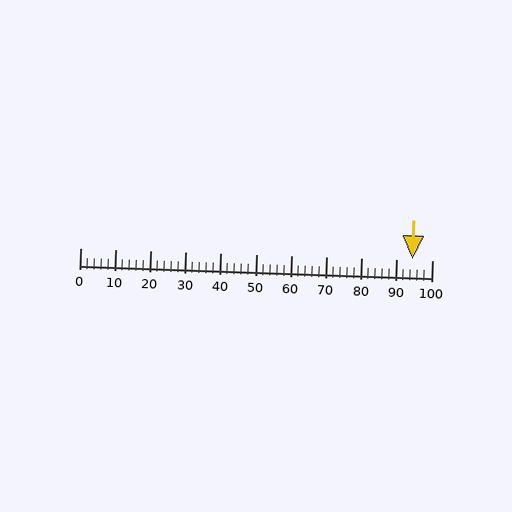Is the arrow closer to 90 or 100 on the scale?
The arrow is closer to 90.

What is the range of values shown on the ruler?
The ruler shows values from 0 to 100.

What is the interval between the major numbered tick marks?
The major tick marks are spaced 10 units apart.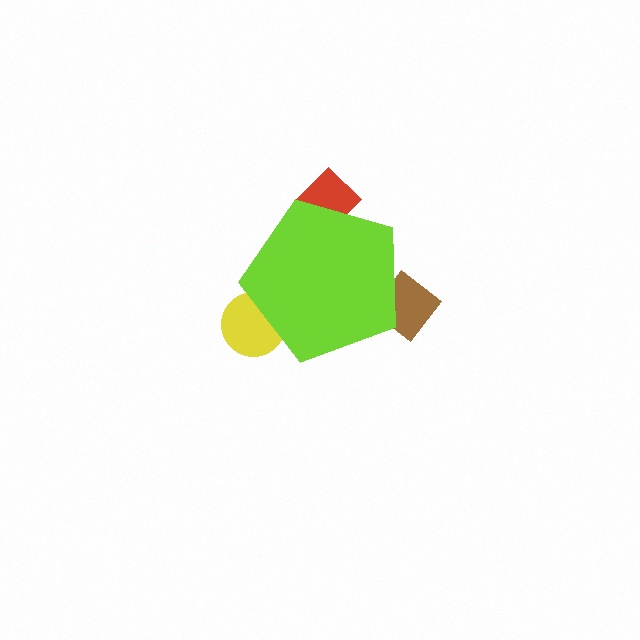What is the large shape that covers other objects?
A lime pentagon.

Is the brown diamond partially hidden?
Yes, the brown diamond is partially hidden behind the lime pentagon.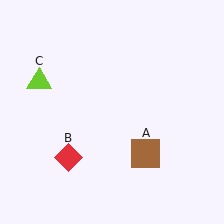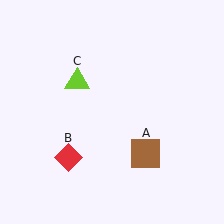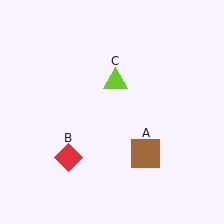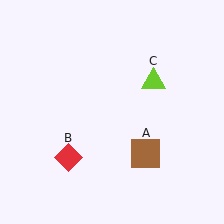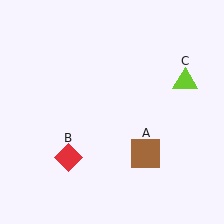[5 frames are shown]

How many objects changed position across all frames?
1 object changed position: lime triangle (object C).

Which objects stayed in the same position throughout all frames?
Brown square (object A) and red diamond (object B) remained stationary.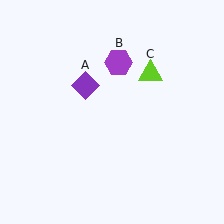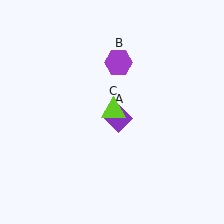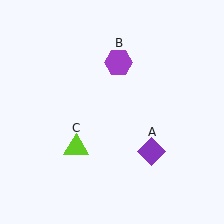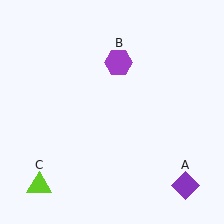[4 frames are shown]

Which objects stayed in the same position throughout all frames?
Purple hexagon (object B) remained stationary.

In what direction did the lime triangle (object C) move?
The lime triangle (object C) moved down and to the left.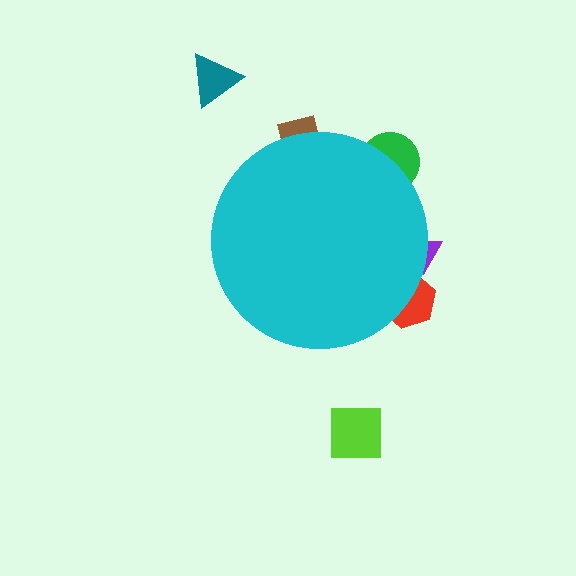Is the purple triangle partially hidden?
Yes, the purple triangle is partially hidden behind the cyan circle.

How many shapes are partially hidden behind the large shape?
4 shapes are partially hidden.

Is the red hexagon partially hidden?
Yes, the red hexagon is partially hidden behind the cyan circle.